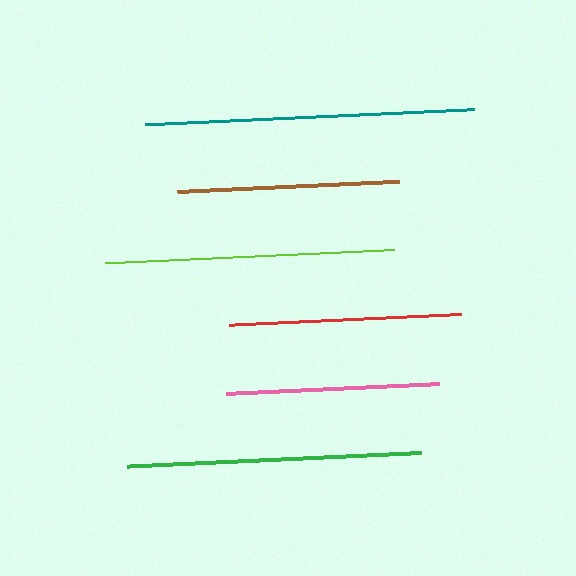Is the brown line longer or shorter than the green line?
The green line is longer than the brown line.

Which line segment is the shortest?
The pink line is the shortest at approximately 214 pixels.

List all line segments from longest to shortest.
From longest to shortest: teal, green, lime, red, brown, pink.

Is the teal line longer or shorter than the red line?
The teal line is longer than the red line.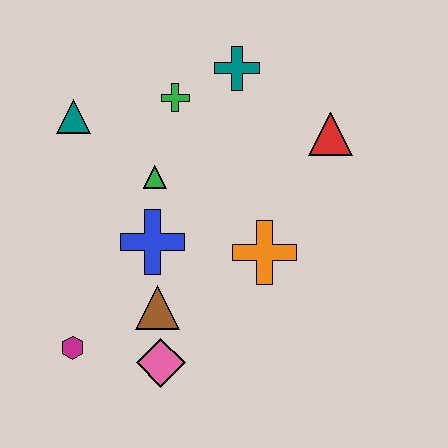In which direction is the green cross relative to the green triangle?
The green cross is above the green triangle.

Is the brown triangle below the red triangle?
Yes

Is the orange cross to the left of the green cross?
No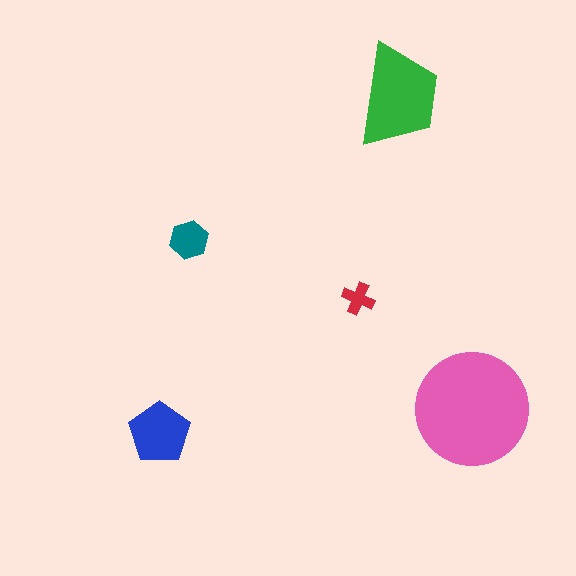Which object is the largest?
The pink circle.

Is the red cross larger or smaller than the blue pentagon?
Smaller.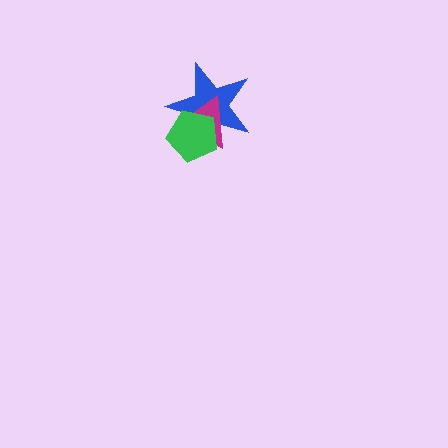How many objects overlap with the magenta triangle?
2 objects overlap with the magenta triangle.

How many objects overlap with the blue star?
2 objects overlap with the blue star.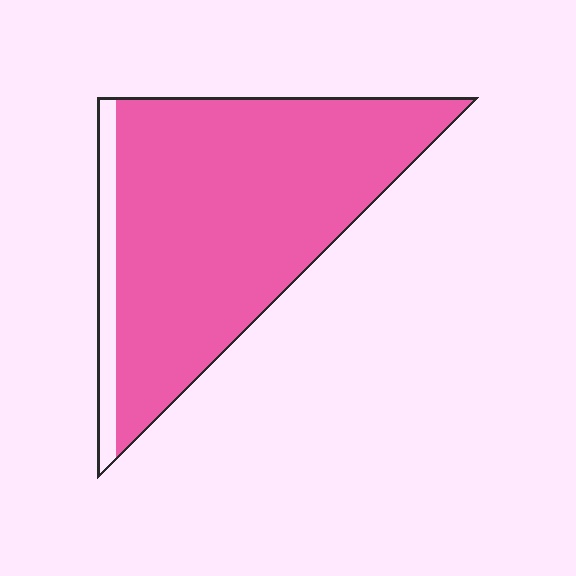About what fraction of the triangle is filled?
About nine tenths (9/10).